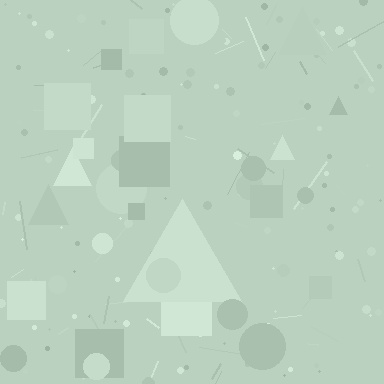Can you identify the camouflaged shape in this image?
The camouflaged shape is a triangle.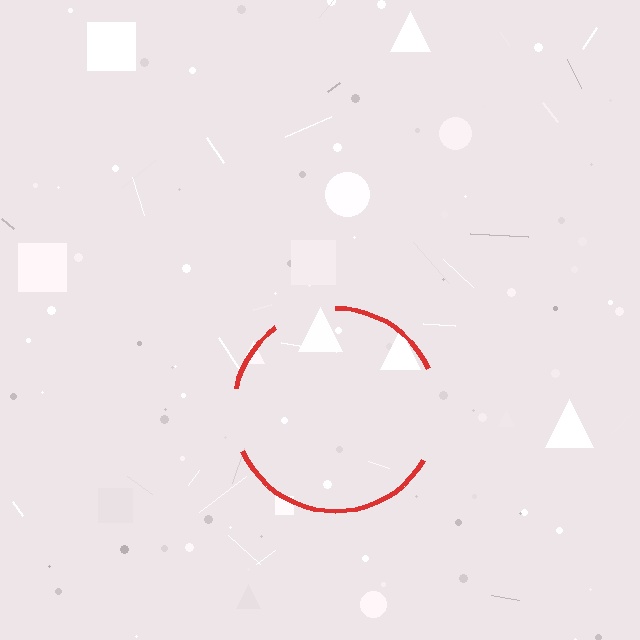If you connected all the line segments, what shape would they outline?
They would outline a circle.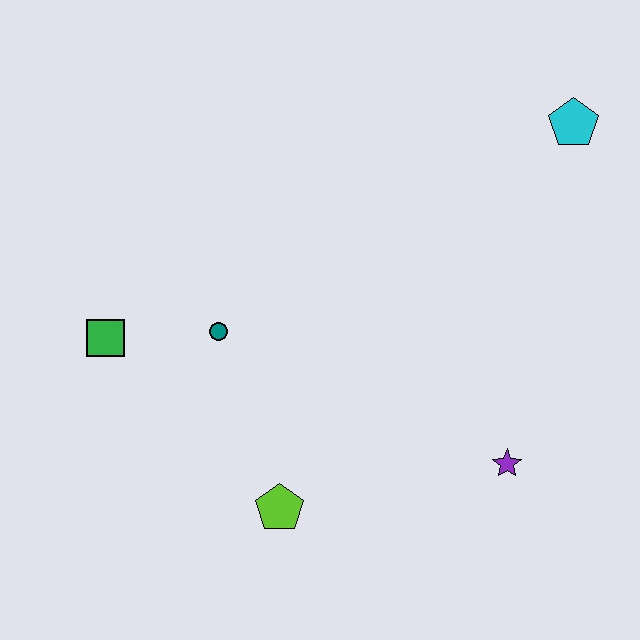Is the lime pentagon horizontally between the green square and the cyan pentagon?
Yes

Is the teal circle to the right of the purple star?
No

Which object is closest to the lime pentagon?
The teal circle is closest to the lime pentagon.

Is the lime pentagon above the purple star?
No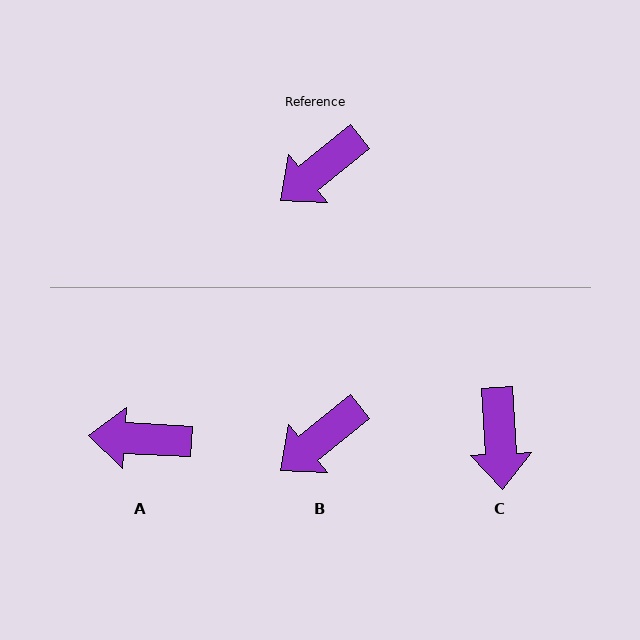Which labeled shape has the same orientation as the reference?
B.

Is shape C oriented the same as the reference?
No, it is off by about 54 degrees.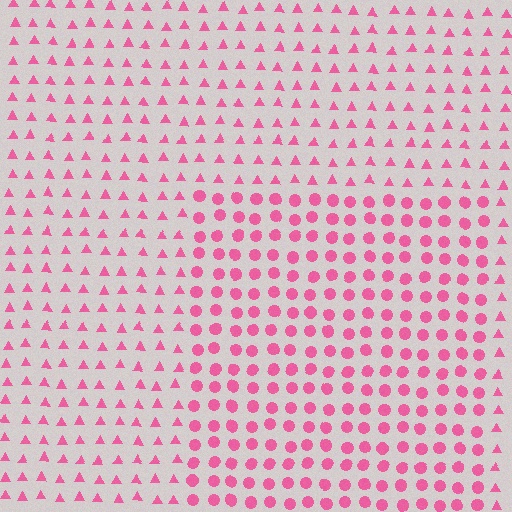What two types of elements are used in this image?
The image uses circles inside the rectangle region and triangles outside it.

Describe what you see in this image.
The image is filled with small pink elements arranged in a uniform grid. A rectangle-shaped region contains circles, while the surrounding area contains triangles. The boundary is defined purely by the change in element shape.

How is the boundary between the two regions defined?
The boundary is defined by a change in element shape: circles inside vs. triangles outside. All elements share the same color and spacing.